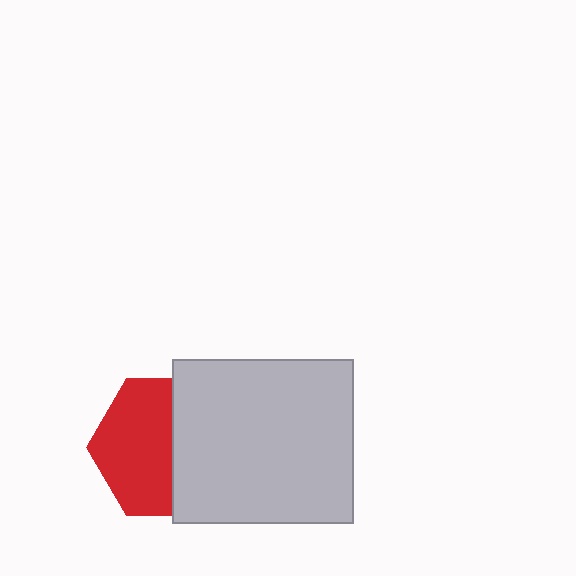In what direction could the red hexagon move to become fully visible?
The red hexagon could move left. That would shift it out from behind the light gray rectangle entirely.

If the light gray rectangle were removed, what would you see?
You would see the complete red hexagon.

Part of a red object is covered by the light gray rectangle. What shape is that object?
It is a hexagon.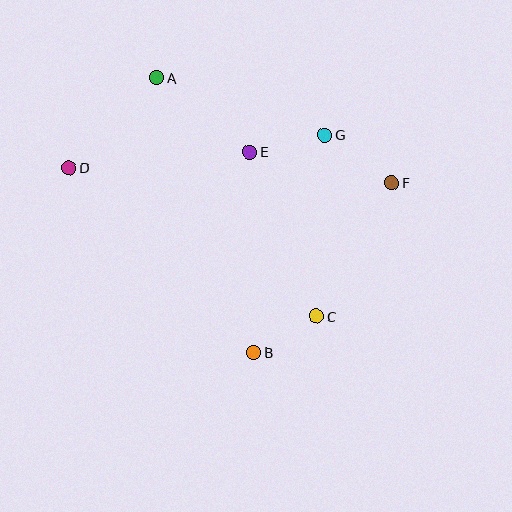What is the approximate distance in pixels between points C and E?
The distance between C and E is approximately 177 pixels.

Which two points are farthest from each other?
Points D and F are farthest from each other.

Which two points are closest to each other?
Points B and C are closest to each other.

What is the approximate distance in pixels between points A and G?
The distance between A and G is approximately 178 pixels.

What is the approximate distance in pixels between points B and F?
The distance between B and F is approximately 219 pixels.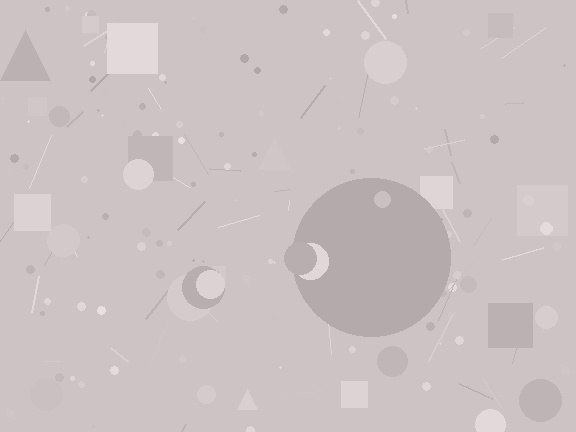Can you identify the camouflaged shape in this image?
The camouflaged shape is a circle.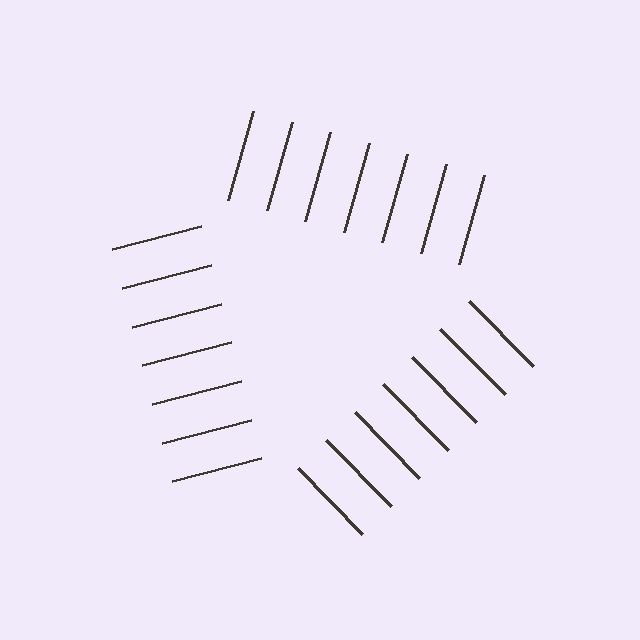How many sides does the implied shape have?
3 sides — the line-ends trace a triangle.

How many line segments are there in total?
21 — 7 along each of the 3 edges.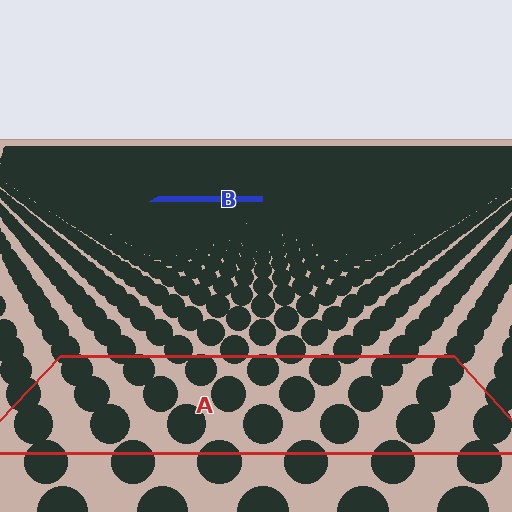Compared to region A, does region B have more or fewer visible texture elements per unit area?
Region B has more texture elements per unit area — they are packed more densely because it is farther away.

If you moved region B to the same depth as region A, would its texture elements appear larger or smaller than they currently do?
They would appear larger. At a closer depth, the same texture elements are projected at a bigger on-screen size.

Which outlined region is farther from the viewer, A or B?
Region B is farther from the viewer — the texture elements inside it appear smaller and more densely packed.